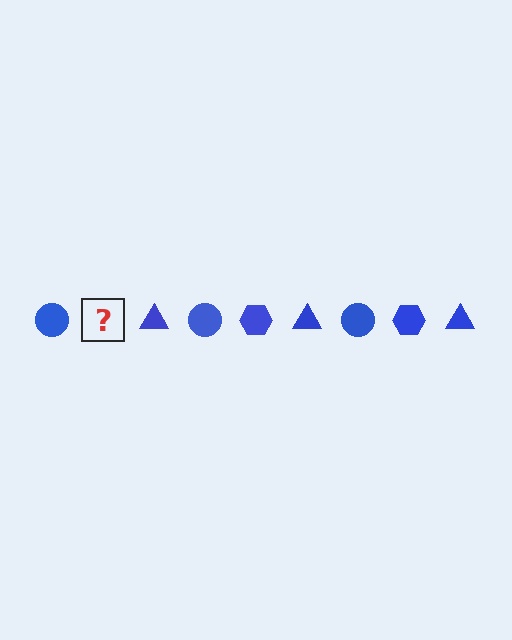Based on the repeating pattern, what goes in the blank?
The blank should be a blue hexagon.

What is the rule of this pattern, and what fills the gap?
The rule is that the pattern cycles through circle, hexagon, triangle shapes in blue. The gap should be filled with a blue hexagon.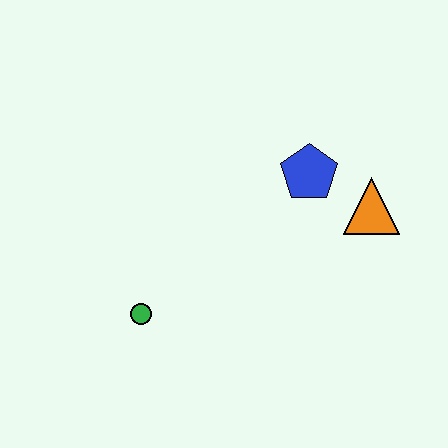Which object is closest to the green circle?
The blue pentagon is closest to the green circle.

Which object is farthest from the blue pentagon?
The green circle is farthest from the blue pentagon.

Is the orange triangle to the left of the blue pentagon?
No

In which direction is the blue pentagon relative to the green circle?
The blue pentagon is to the right of the green circle.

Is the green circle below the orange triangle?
Yes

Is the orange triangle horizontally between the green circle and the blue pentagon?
No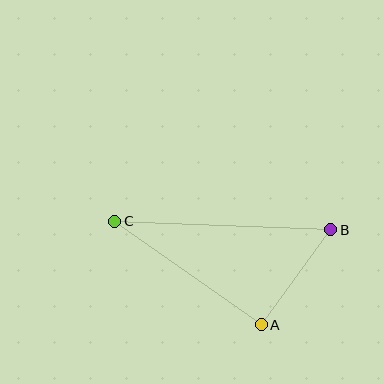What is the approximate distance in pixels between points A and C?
The distance between A and C is approximately 180 pixels.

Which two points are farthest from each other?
Points B and C are farthest from each other.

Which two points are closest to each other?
Points A and B are closest to each other.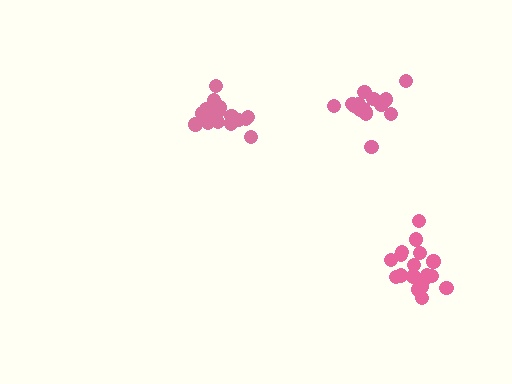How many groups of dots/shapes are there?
There are 3 groups.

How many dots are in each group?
Group 1: 18 dots, Group 2: 18 dots, Group 3: 17 dots (53 total).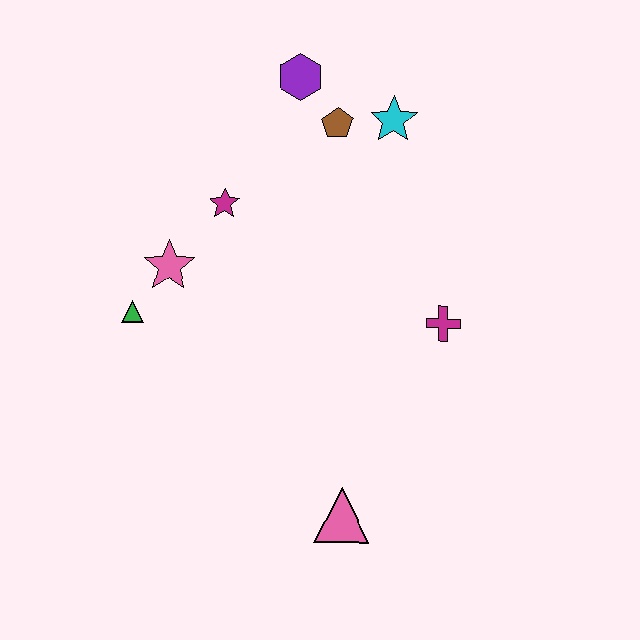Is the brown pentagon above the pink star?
Yes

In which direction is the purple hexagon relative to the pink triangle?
The purple hexagon is above the pink triangle.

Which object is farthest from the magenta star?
The pink triangle is farthest from the magenta star.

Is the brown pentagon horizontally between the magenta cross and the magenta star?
Yes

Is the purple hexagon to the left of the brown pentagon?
Yes